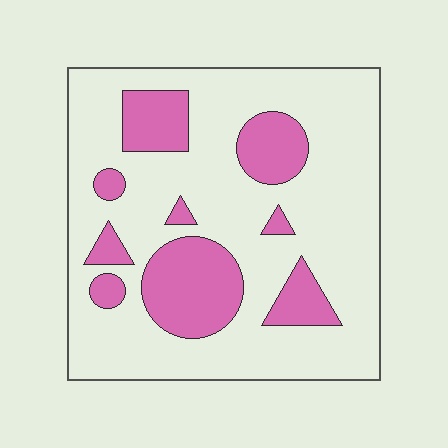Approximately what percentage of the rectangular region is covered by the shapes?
Approximately 25%.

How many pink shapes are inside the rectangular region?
9.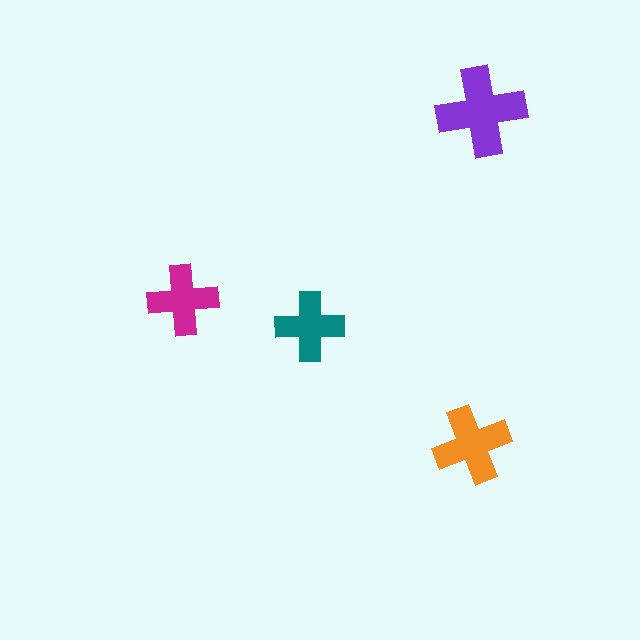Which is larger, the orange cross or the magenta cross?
The orange one.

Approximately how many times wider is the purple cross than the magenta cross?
About 1.5 times wider.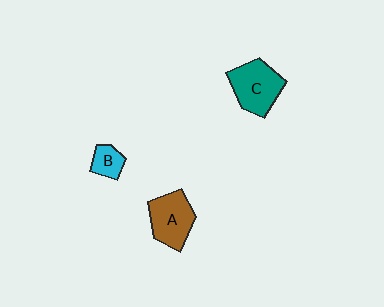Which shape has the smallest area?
Shape B (cyan).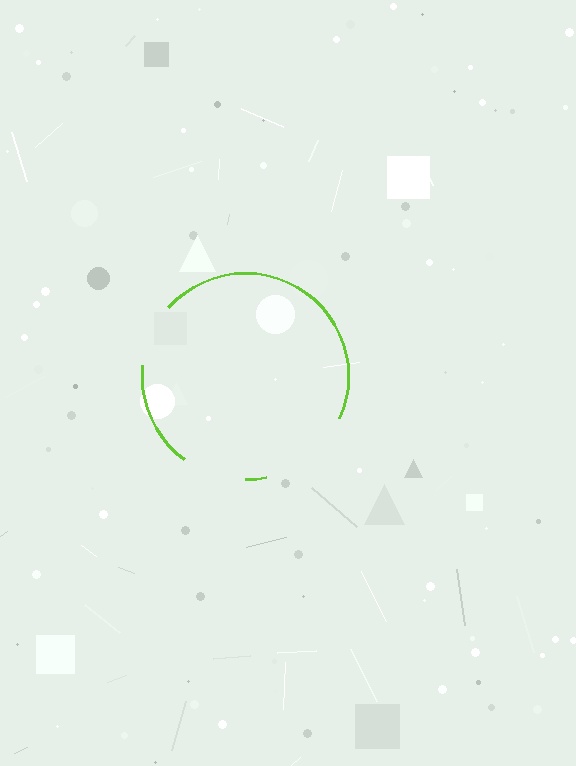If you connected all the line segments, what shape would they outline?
They would outline a circle.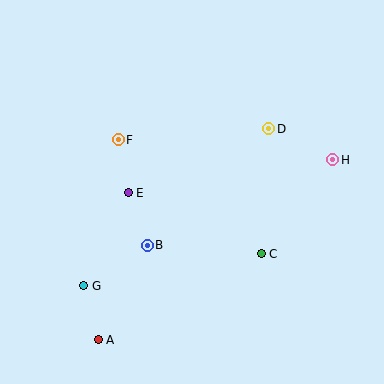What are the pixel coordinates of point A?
Point A is at (98, 340).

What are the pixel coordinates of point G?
Point G is at (84, 286).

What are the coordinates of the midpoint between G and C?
The midpoint between G and C is at (172, 270).